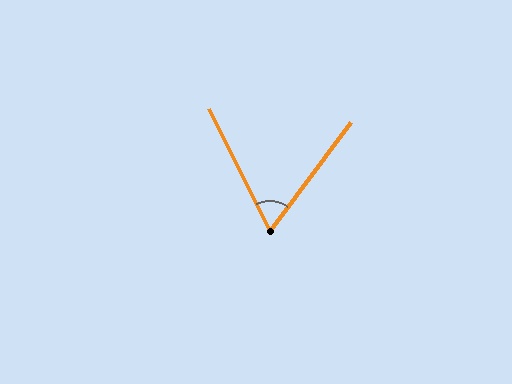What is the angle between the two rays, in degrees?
Approximately 63 degrees.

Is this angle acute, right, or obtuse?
It is acute.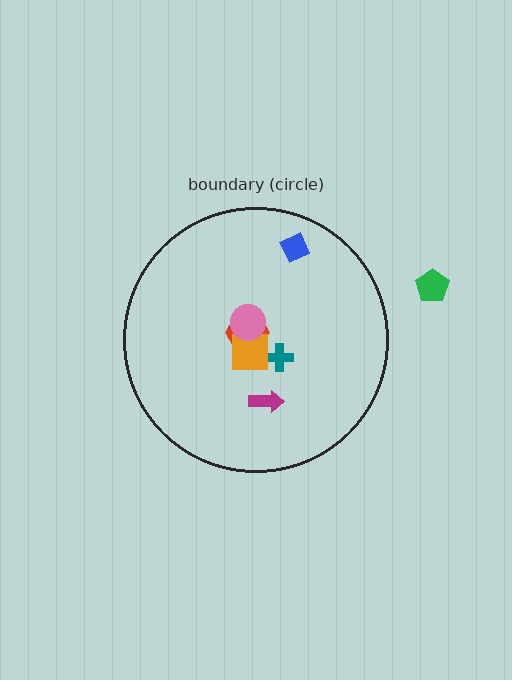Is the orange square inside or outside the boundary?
Inside.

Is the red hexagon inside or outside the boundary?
Inside.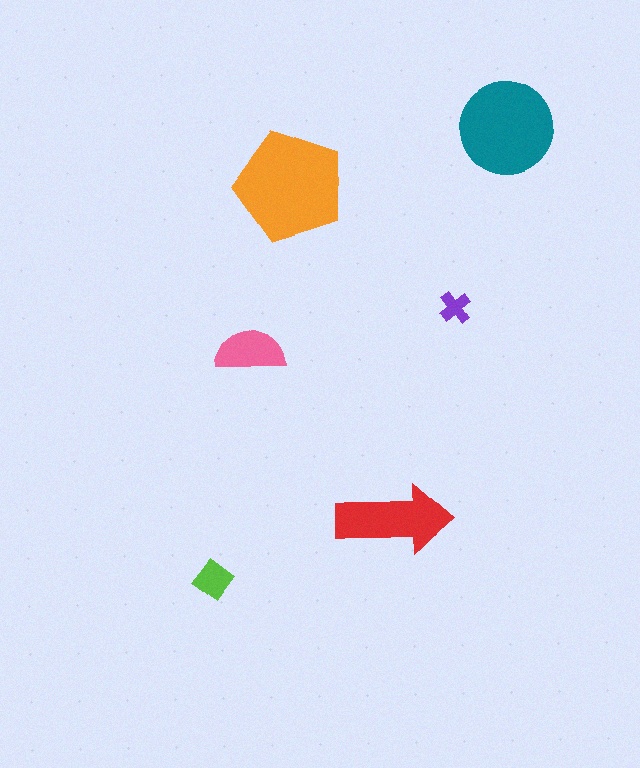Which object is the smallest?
The purple cross.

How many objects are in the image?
There are 6 objects in the image.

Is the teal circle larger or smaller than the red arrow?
Larger.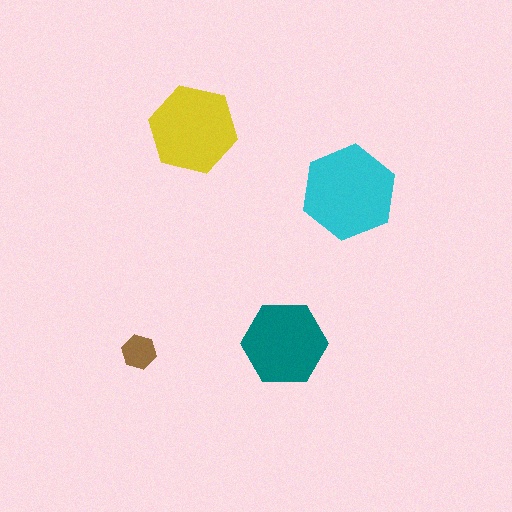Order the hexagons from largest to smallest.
the cyan one, the yellow one, the teal one, the brown one.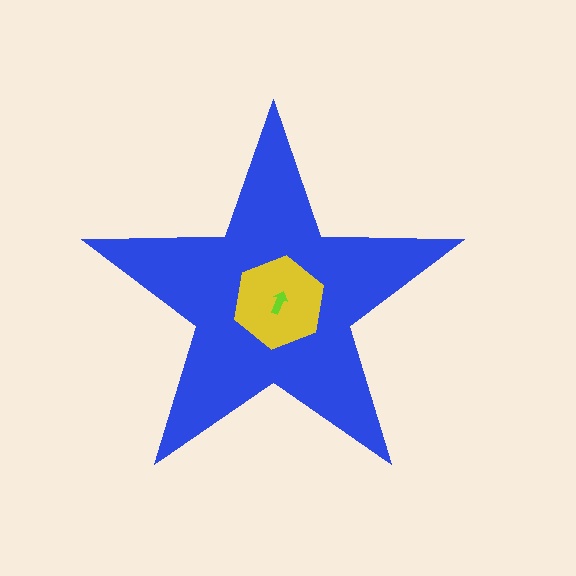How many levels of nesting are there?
3.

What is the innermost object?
The lime arrow.